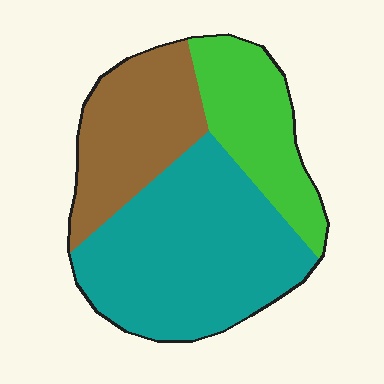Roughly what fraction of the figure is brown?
Brown takes up between a quarter and a half of the figure.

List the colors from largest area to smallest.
From largest to smallest: teal, brown, green.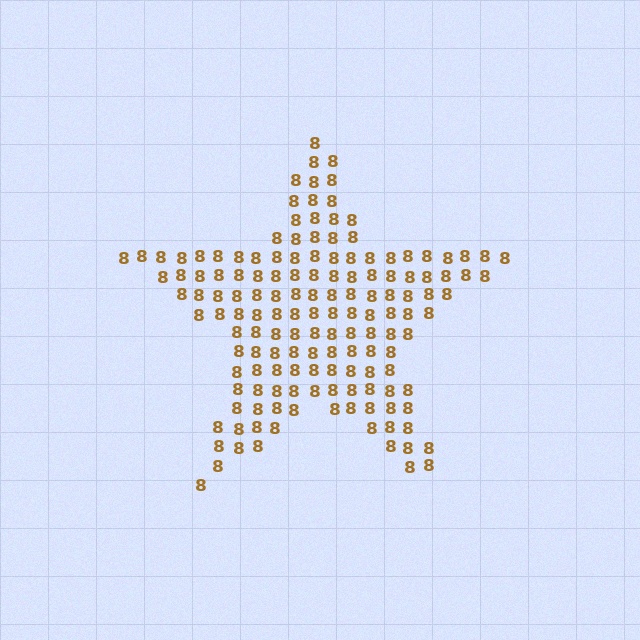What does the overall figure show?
The overall figure shows a star.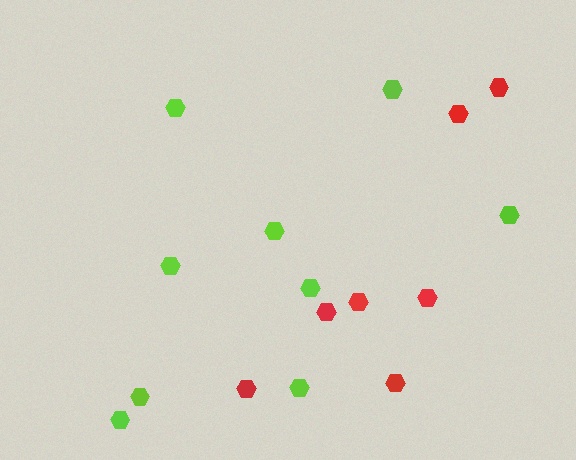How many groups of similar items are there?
There are 2 groups: one group of lime hexagons (9) and one group of red hexagons (7).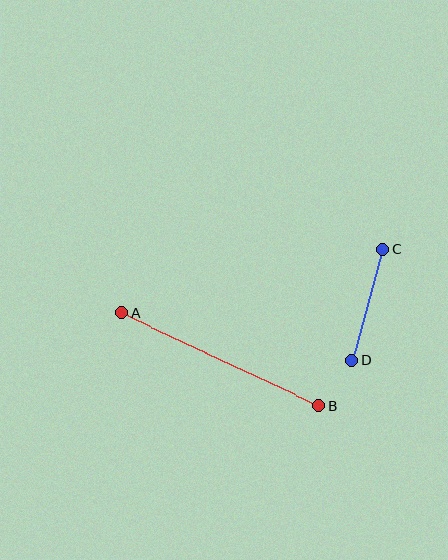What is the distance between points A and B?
The distance is approximately 218 pixels.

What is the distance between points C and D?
The distance is approximately 115 pixels.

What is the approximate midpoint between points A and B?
The midpoint is at approximately (220, 359) pixels.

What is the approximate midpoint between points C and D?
The midpoint is at approximately (368, 305) pixels.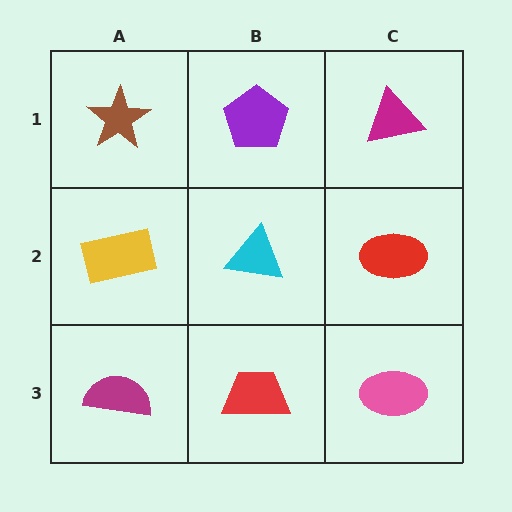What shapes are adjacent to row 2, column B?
A purple pentagon (row 1, column B), a red trapezoid (row 3, column B), a yellow rectangle (row 2, column A), a red ellipse (row 2, column C).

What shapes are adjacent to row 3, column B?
A cyan triangle (row 2, column B), a magenta semicircle (row 3, column A), a pink ellipse (row 3, column C).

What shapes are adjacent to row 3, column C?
A red ellipse (row 2, column C), a red trapezoid (row 3, column B).